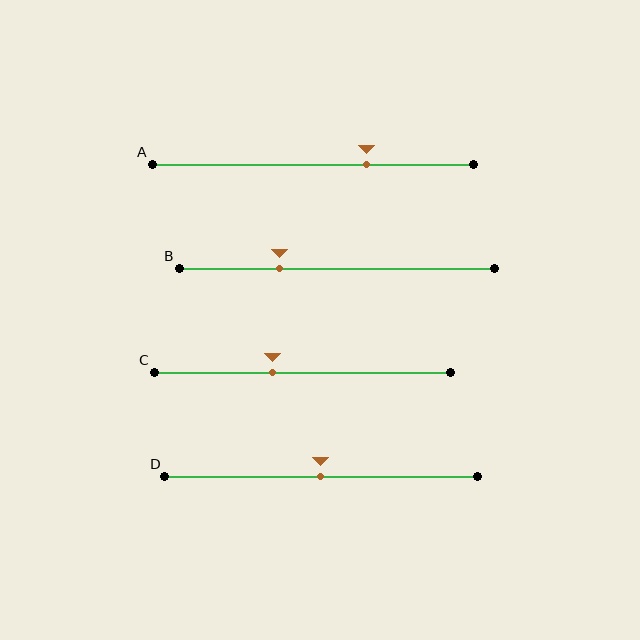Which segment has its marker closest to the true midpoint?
Segment D has its marker closest to the true midpoint.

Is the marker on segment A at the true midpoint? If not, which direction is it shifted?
No, the marker on segment A is shifted to the right by about 17% of the segment length.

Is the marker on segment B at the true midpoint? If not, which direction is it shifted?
No, the marker on segment B is shifted to the left by about 18% of the segment length.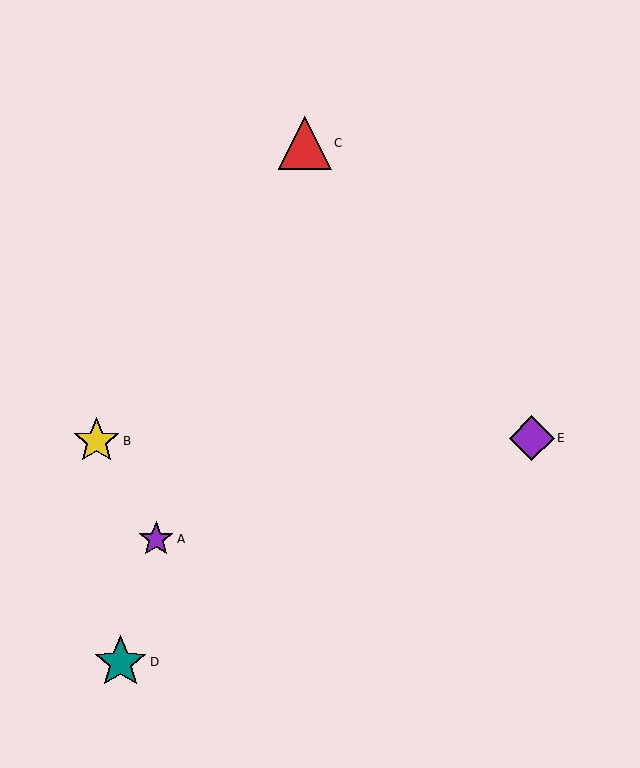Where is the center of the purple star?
The center of the purple star is at (156, 539).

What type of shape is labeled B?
Shape B is a yellow star.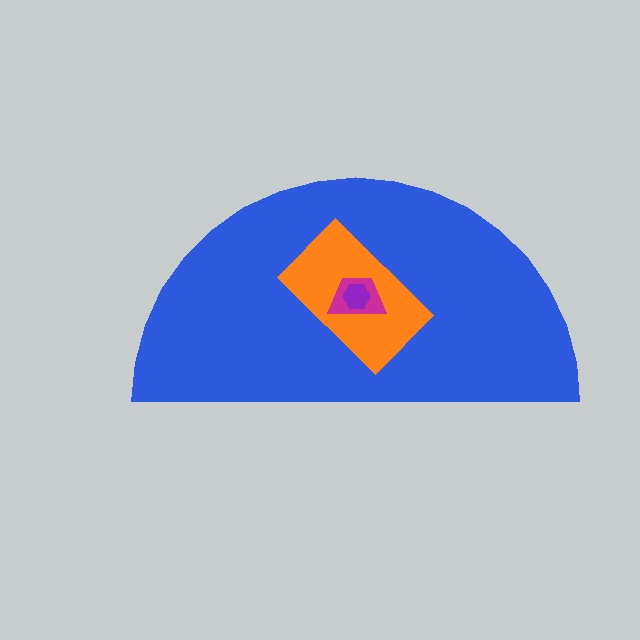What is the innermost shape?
The purple hexagon.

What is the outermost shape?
The blue semicircle.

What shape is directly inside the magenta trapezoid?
The purple hexagon.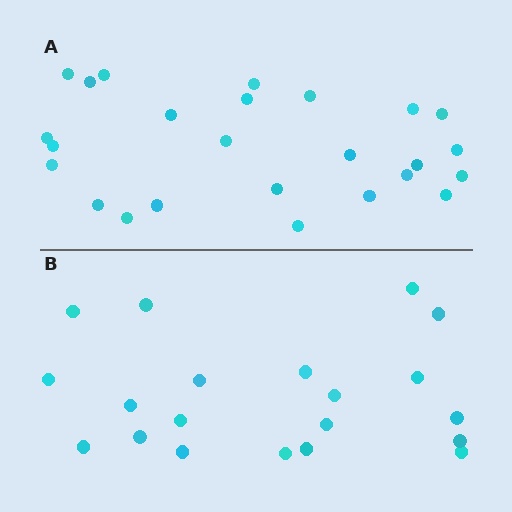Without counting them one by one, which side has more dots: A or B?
Region A (the top region) has more dots.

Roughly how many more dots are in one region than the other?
Region A has about 5 more dots than region B.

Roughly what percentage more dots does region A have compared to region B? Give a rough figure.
About 25% more.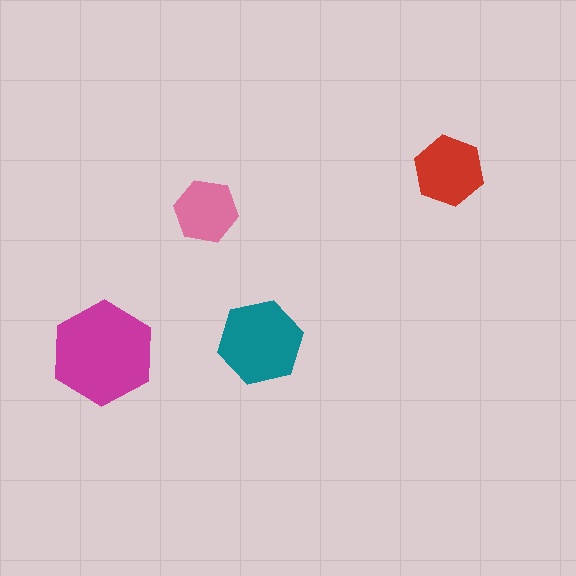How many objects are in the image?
There are 4 objects in the image.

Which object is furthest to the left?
The magenta hexagon is leftmost.